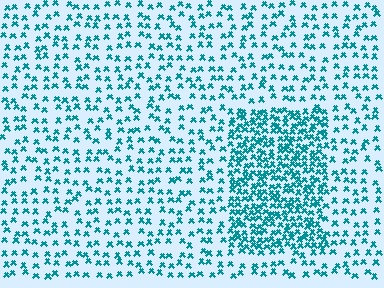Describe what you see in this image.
The image contains small teal elements arranged at two different densities. A rectangle-shaped region is visible where the elements are more densely packed than the surrounding area.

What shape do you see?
I see a rectangle.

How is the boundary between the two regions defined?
The boundary is defined by a change in element density (approximately 2.4x ratio). All elements are the same color, size, and shape.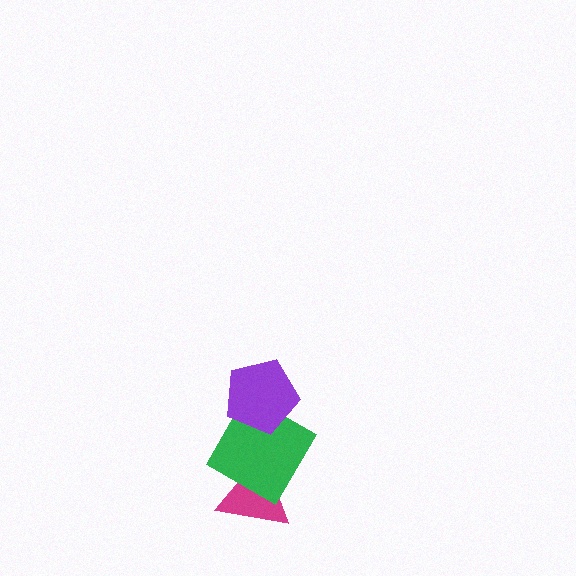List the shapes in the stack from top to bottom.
From top to bottom: the purple pentagon, the green diamond, the magenta triangle.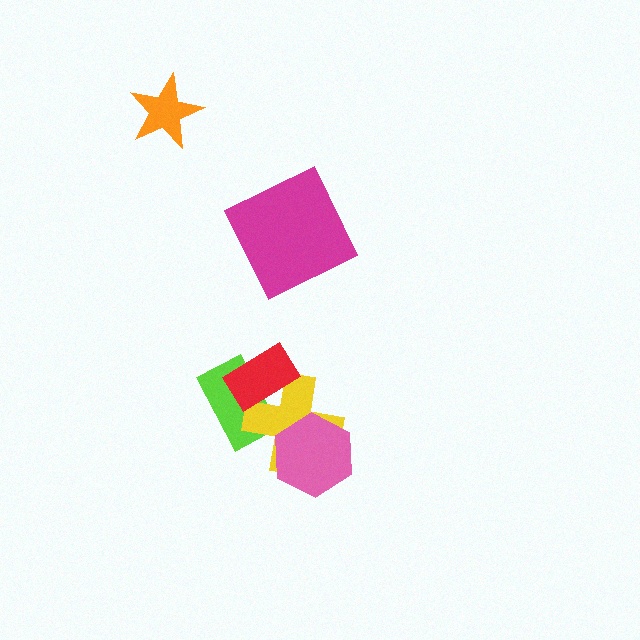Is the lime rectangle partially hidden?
Yes, it is partially covered by another shape.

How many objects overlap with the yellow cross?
3 objects overlap with the yellow cross.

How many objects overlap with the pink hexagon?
1 object overlaps with the pink hexagon.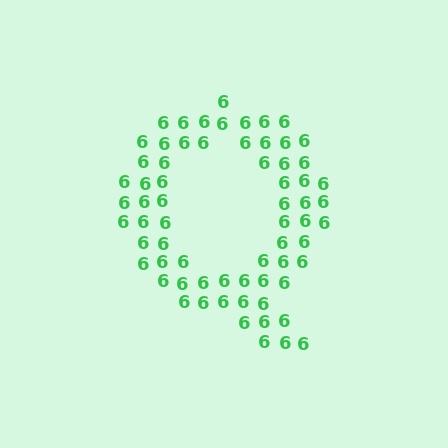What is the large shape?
The large shape is the letter Q.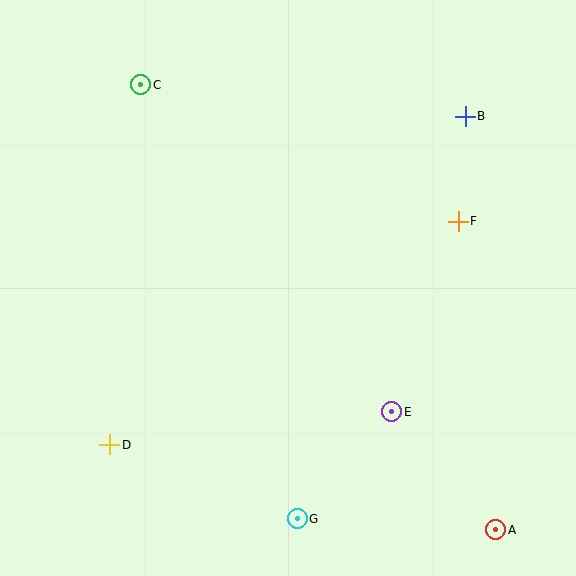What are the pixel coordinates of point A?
Point A is at (496, 530).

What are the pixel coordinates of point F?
Point F is at (458, 221).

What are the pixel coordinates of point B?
Point B is at (465, 116).